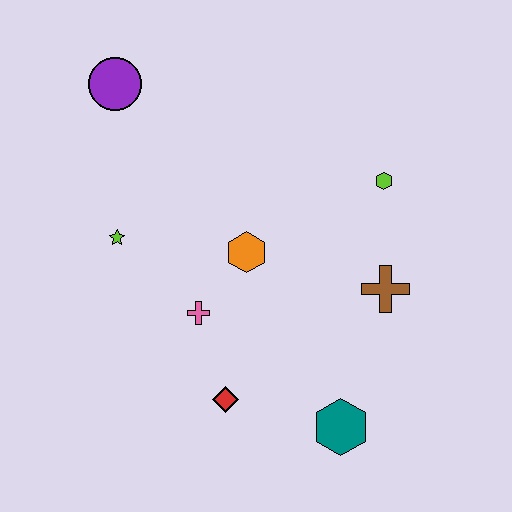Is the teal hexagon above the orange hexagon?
No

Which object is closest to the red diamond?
The pink cross is closest to the red diamond.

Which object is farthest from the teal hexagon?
The purple circle is farthest from the teal hexagon.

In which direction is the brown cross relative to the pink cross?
The brown cross is to the right of the pink cross.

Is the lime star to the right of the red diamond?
No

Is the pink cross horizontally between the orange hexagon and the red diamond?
No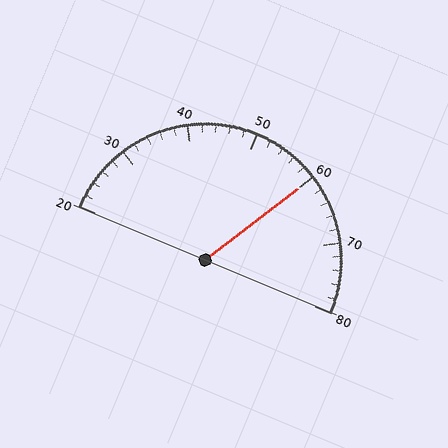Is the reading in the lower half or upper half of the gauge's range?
The reading is in the upper half of the range (20 to 80).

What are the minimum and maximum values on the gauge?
The gauge ranges from 20 to 80.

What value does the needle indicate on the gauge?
The needle indicates approximately 60.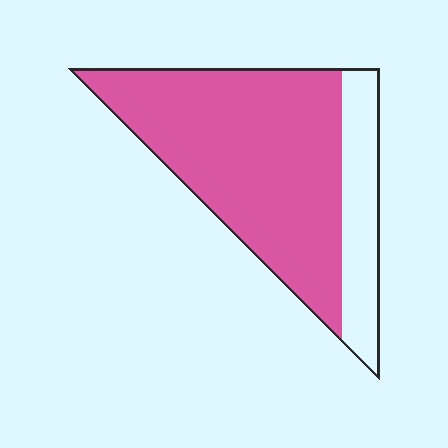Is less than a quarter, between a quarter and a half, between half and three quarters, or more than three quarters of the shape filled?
More than three quarters.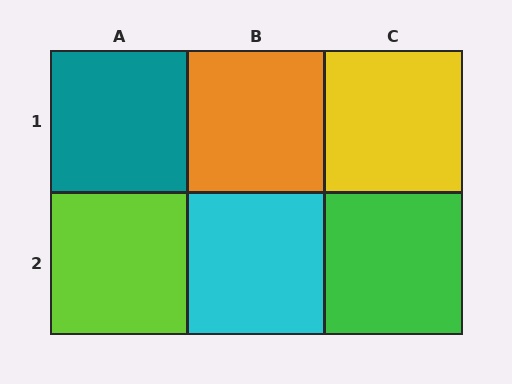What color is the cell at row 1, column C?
Yellow.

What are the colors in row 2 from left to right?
Lime, cyan, green.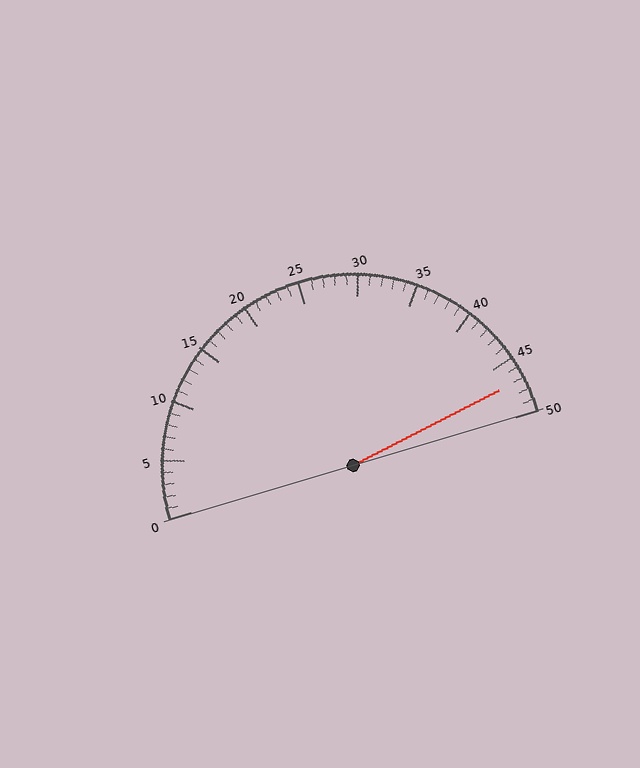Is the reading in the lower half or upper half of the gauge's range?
The reading is in the upper half of the range (0 to 50).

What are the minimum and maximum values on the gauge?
The gauge ranges from 0 to 50.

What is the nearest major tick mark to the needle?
The nearest major tick mark is 45.